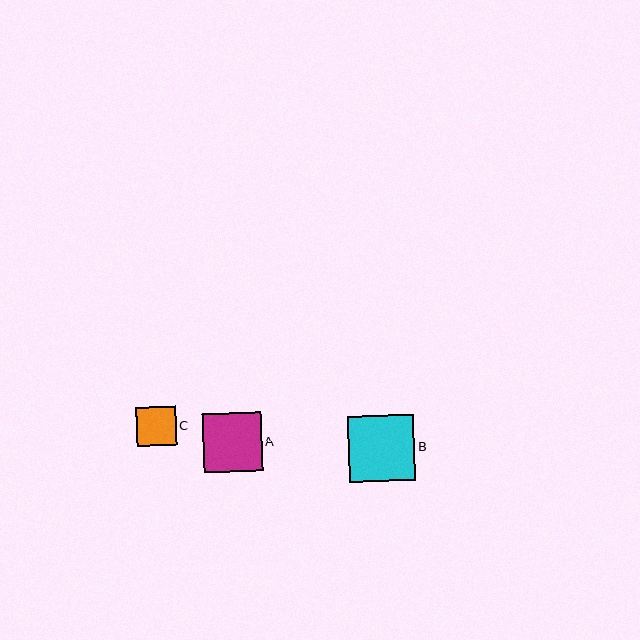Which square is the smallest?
Square C is the smallest with a size of approximately 39 pixels.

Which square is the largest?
Square B is the largest with a size of approximately 66 pixels.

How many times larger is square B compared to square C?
Square B is approximately 1.7 times the size of square C.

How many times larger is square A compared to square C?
Square A is approximately 1.5 times the size of square C.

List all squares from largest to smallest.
From largest to smallest: B, A, C.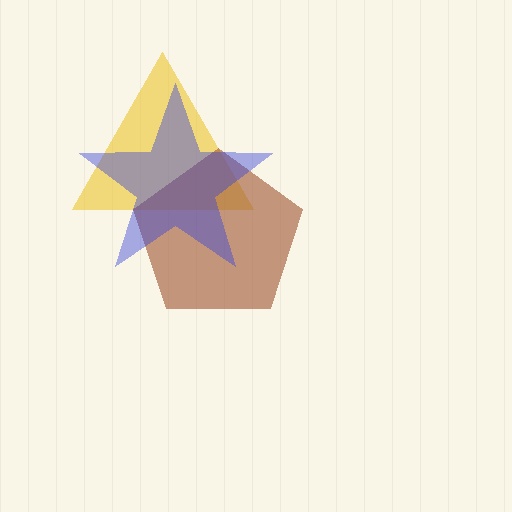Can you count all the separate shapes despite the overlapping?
Yes, there are 3 separate shapes.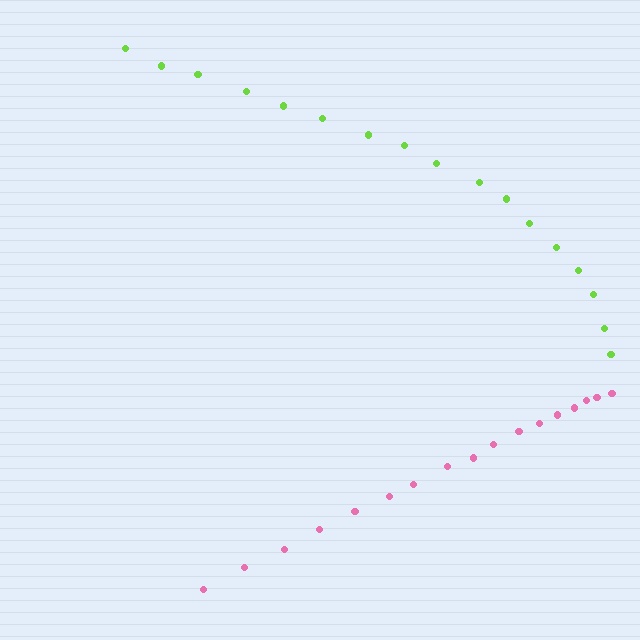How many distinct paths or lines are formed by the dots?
There are 2 distinct paths.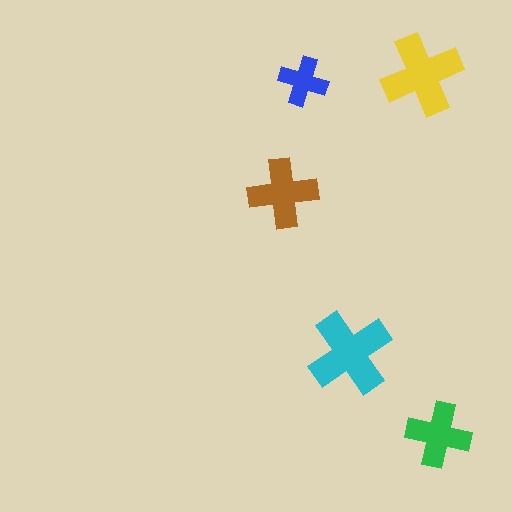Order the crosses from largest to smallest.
the cyan one, the yellow one, the brown one, the green one, the blue one.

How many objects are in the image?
There are 5 objects in the image.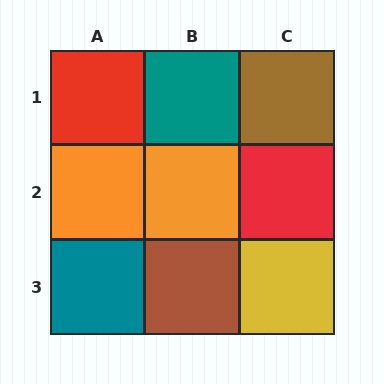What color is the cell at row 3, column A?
Teal.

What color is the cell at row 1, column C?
Brown.